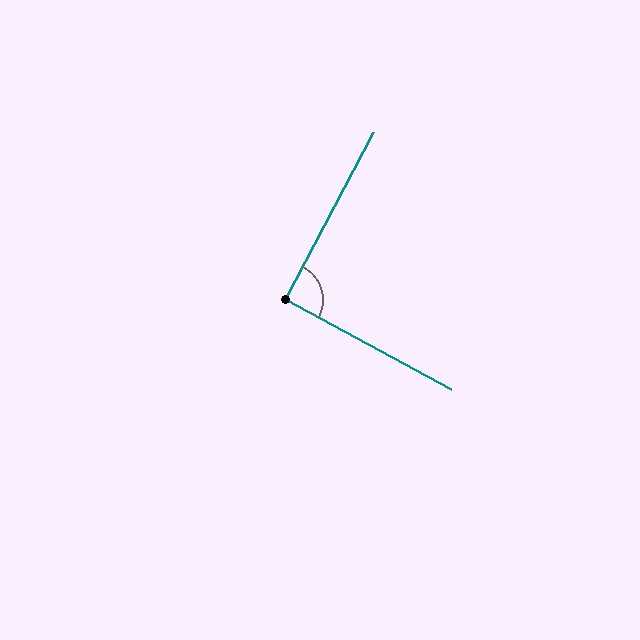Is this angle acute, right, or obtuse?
It is approximately a right angle.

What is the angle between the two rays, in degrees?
Approximately 91 degrees.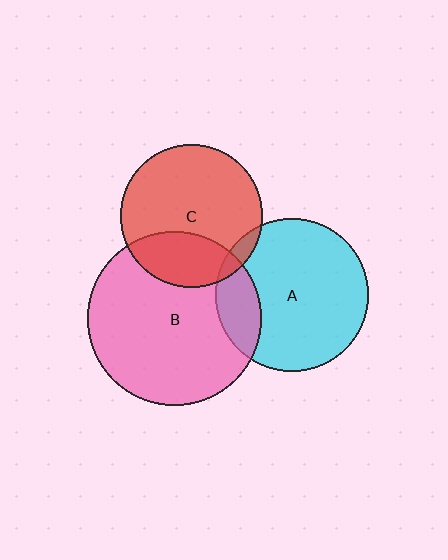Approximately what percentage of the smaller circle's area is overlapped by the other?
Approximately 30%.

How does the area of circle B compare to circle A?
Approximately 1.3 times.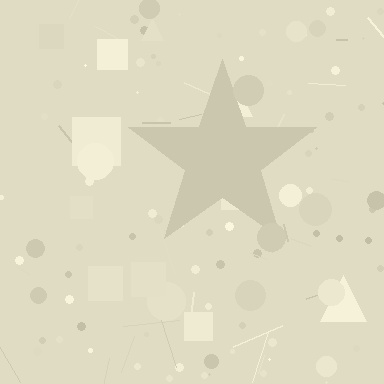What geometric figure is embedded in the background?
A star is embedded in the background.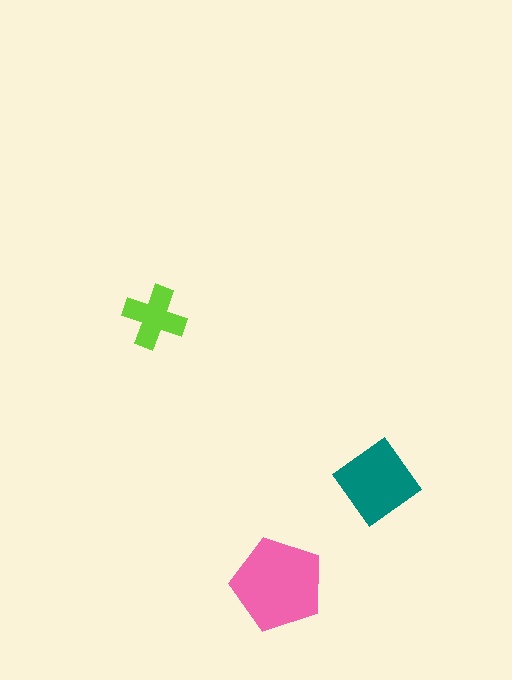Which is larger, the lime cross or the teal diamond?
The teal diamond.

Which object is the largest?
The pink pentagon.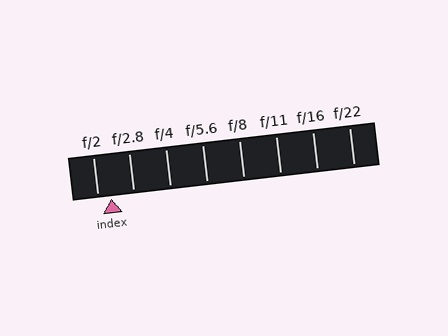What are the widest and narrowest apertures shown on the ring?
The widest aperture shown is f/2 and the narrowest is f/22.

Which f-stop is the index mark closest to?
The index mark is closest to f/2.